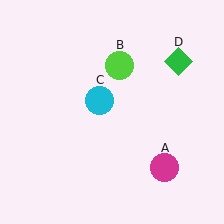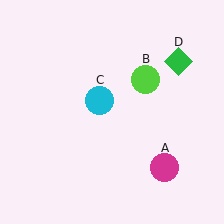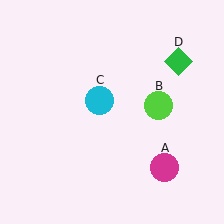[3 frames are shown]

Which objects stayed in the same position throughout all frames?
Magenta circle (object A) and cyan circle (object C) and green diamond (object D) remained stationary.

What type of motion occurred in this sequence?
The lime circle (object B) rotated clockwise around the center of the scene.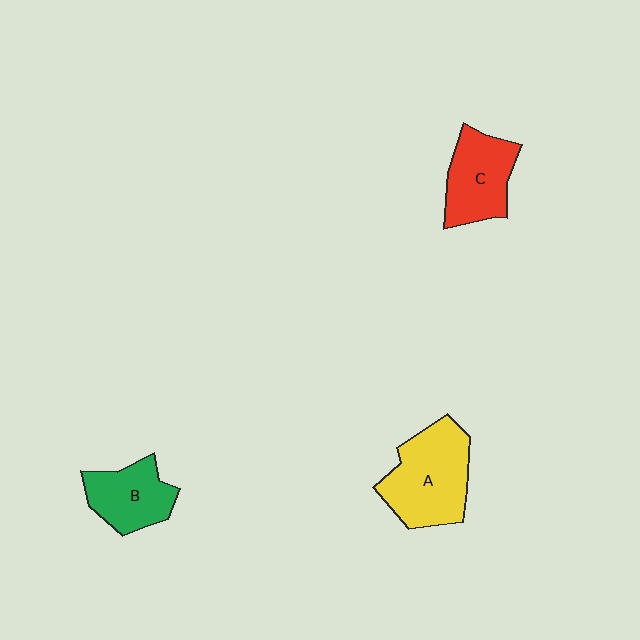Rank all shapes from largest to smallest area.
From largest to smallest: A (yellow), C (red), B (green).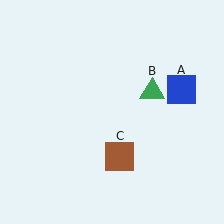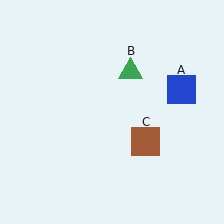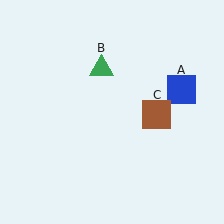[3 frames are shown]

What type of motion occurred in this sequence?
The green triangle (object B), brown square (object C) rotated counterclockwise around the center of the scene.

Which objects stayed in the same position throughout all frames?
Blue square (object A) remained stationary.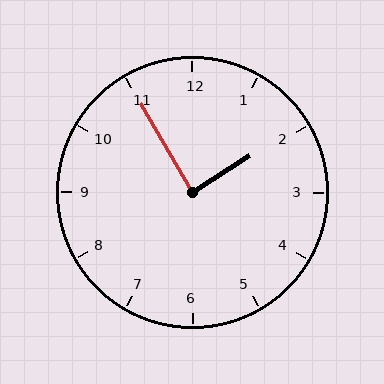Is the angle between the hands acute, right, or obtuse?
It is right.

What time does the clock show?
1:55.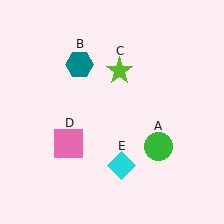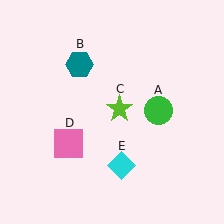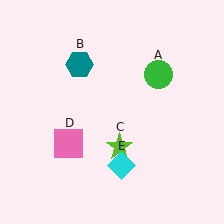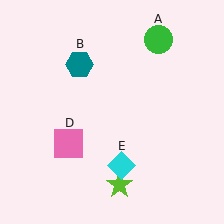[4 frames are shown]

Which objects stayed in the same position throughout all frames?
Teal hexagon (object B) and pink square (object D) and cyan diamond (object E) remained stationary.